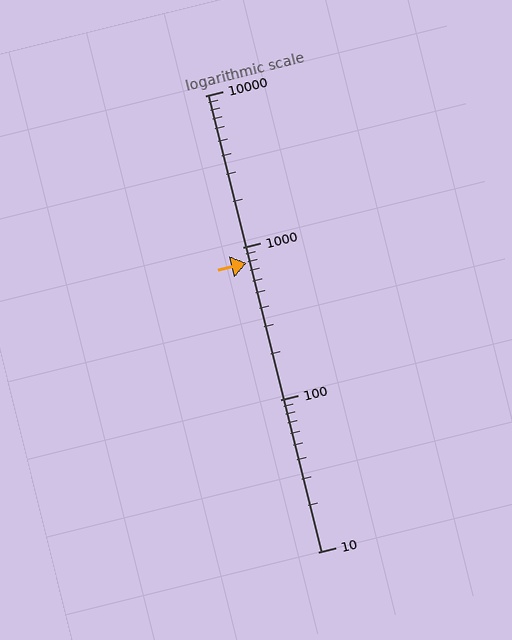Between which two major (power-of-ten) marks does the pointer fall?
The pointer is between 100 and 1000.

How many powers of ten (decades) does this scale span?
The scale spans 3 decades, from 10 to 10000.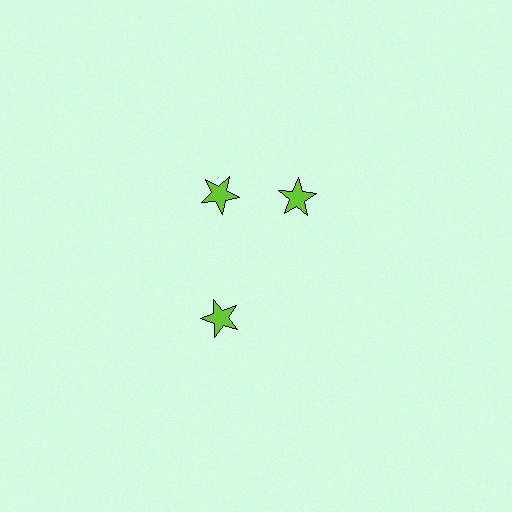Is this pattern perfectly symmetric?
No. The 3 lime stars are arranged in a ring, but one element near the 3 o'clock position is rotated out of alignment along the ring, breaking the 3-fold rotational symmetry.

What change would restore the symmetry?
The symmetry would be restored by rotating it back into even spacing with its neighbors so that all 3 stars sit at equal angles and equal distance from the center.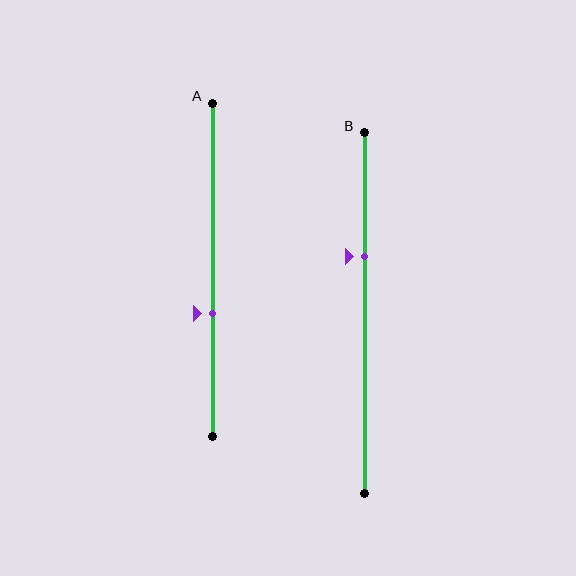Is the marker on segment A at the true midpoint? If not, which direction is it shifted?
No, the marker on segment A is shifted downward by about 13% of the segment length.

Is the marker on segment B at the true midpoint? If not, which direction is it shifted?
No, the marker on segment B is shifted upward by about 16% of the segment length.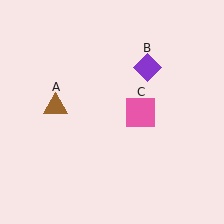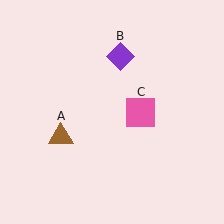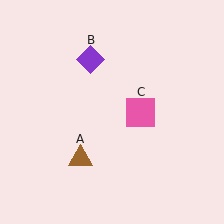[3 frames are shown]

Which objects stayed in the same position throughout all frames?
Pink square (object C) remained stationary.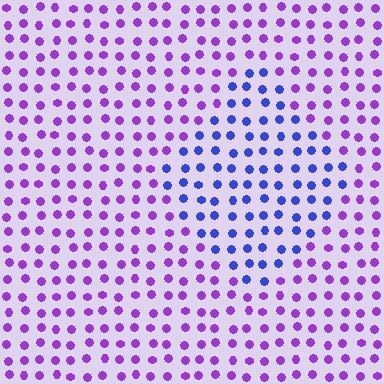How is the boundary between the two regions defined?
The boundary is defined purely by a slight shift in hue (about 45 degrees). Spacing, size, and orientation are identical on both sides.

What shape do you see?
I see a diamond.